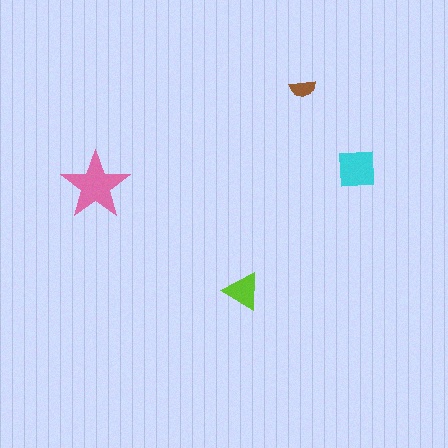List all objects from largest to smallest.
The pink star, the cyan square, the lime triangle, the brown semicircle.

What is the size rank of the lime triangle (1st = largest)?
3rd.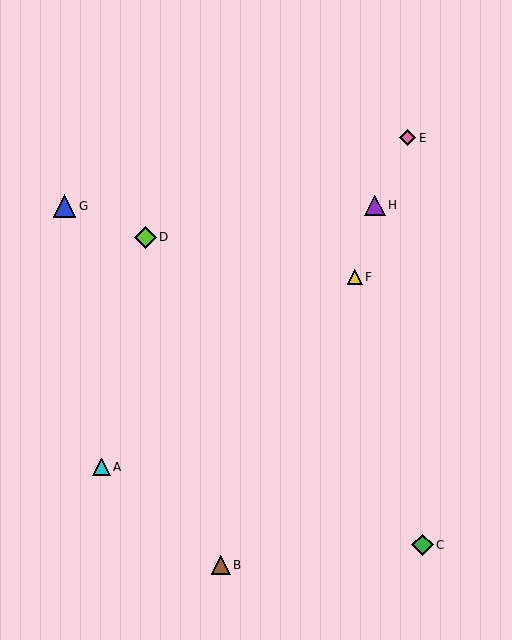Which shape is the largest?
The blue triangle (labeled G) is the largest.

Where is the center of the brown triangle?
The center of the brown triangle is at (221, 565).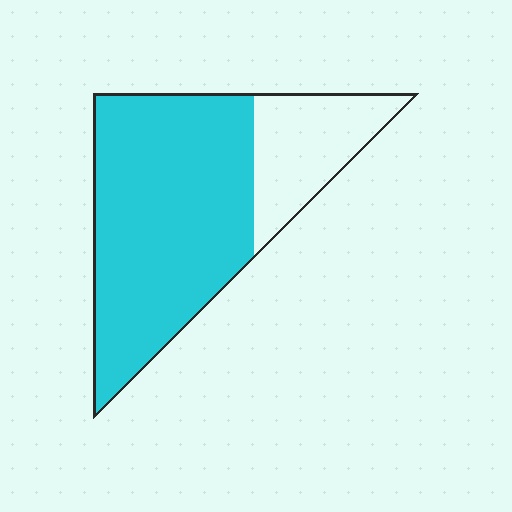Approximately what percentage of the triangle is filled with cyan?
Approximately 75%.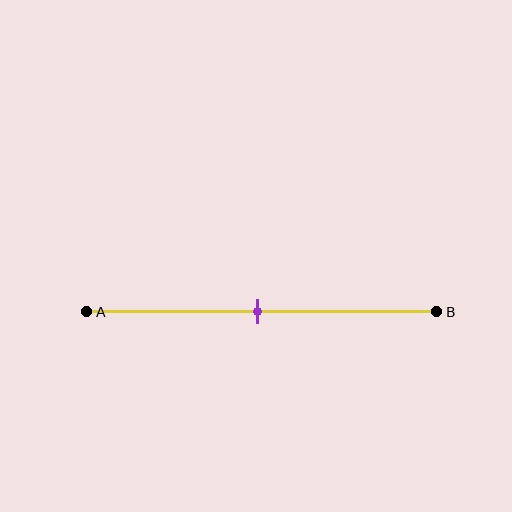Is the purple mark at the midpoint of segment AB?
Yes, the mark is approximately at the midpoint.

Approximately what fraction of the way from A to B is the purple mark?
The purple mark is approximately 50% of the way from A to B.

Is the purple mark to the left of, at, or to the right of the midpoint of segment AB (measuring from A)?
The purple mark is approximately at the midpoint of segment AB.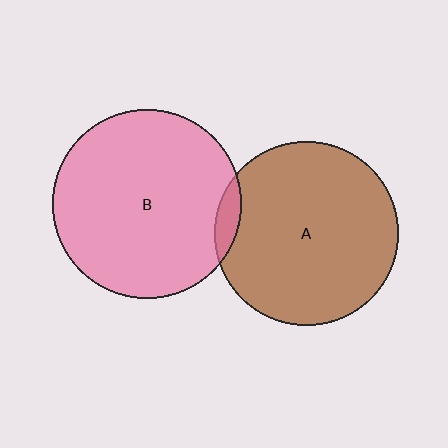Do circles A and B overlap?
Yes.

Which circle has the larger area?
Circle B (pink).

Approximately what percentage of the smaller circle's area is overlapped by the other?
Approximately 5%.